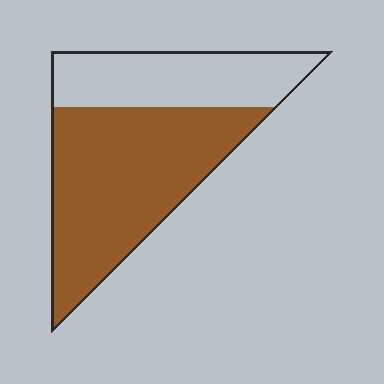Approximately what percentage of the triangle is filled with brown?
Approximately 65%.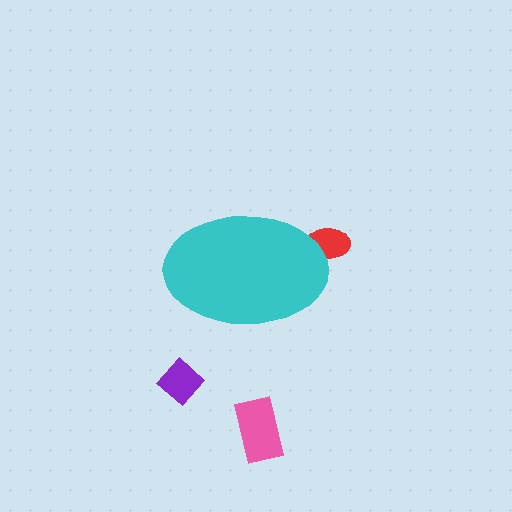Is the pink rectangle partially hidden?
No, the pink rectangle is fully visible.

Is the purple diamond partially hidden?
No, the purple diamond is fully visible.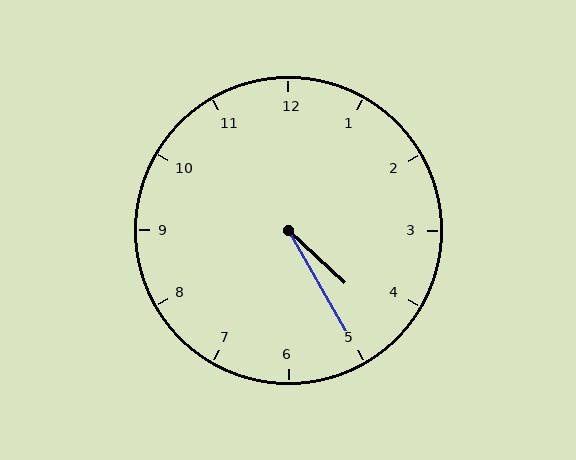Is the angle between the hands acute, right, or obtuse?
It is acute.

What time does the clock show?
4:25.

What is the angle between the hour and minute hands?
Approximately 18 degrees.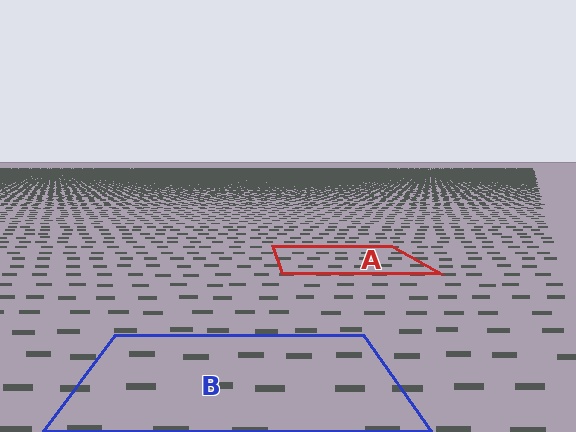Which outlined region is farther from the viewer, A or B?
Region A is farther from the viewer — the texture elements inside it appear smaller and more densely packed.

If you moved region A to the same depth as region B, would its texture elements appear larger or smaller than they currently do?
They would appear larger. At a closer depth, the same texture elements are projected at a bigger on-screen size.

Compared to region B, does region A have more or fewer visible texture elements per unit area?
Region A has more texture elements per unit area — they are packed more densely because it is farther away.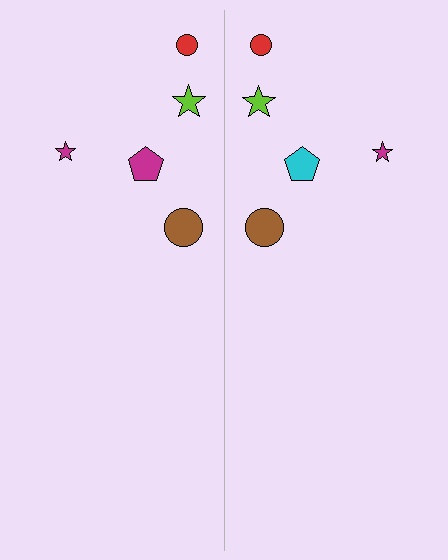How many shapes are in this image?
There are 10 shapes in this image.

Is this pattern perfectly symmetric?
No, the pattern is not perfectly symmetric. The cyan pentagon on the right side breaks the symmetry — its mirror counterpart is magenta.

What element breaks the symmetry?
The cyan pentagon on the right side breaks the symmetry — its mirror counterpart is magenta.